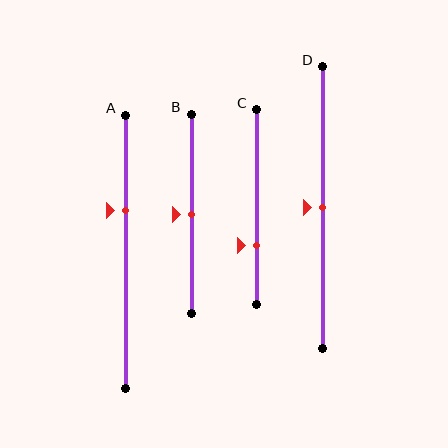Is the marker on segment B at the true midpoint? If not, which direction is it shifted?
Yes, the marker on segment B is at the true midpoint.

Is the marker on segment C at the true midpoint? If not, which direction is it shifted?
No, the marker on segment C is shifted downward by about 20% of the segment length.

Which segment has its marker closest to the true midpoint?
Segment B has its marker closest to the true midpoint.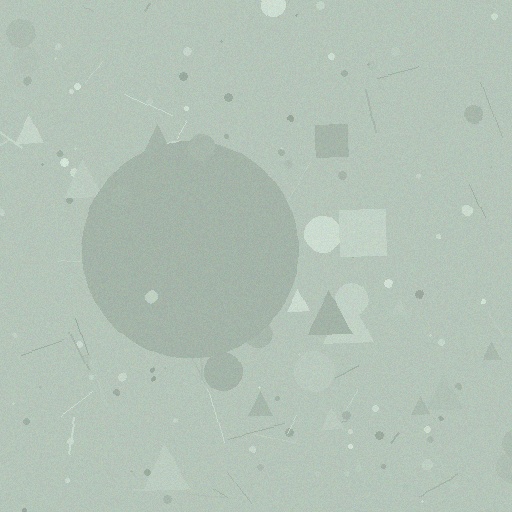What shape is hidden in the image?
A circle is hidden in the image.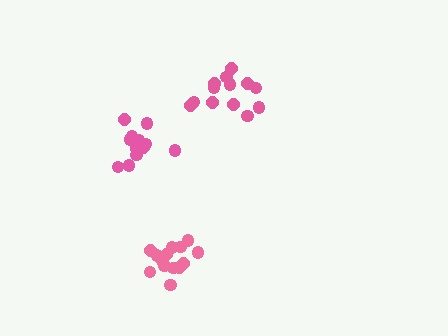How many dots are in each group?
Group 1: 14 dots, Group 2: 15 dots, Group 3: 13 dots (42 total).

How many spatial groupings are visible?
There are 3 spatial groupings.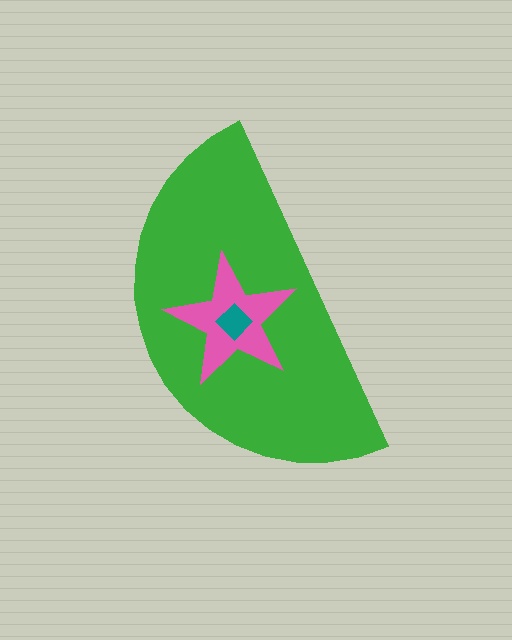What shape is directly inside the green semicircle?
The pink star.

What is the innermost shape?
The teal diamond.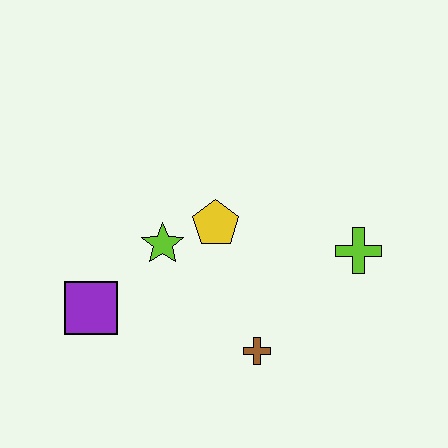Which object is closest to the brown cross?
The yellow pentagon is closest to the brown cross.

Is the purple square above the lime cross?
No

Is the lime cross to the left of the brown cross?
No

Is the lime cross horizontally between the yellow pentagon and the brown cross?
No